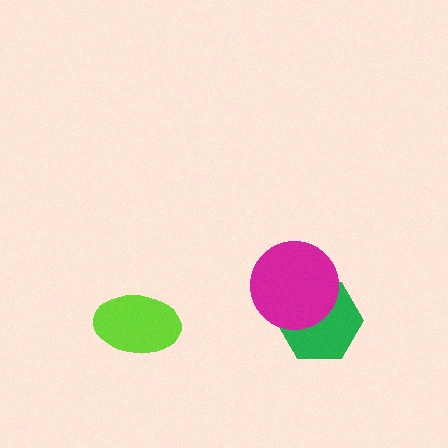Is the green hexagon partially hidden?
Yes, it is partially covered by another shape.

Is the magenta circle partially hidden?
No, no other shape covers it.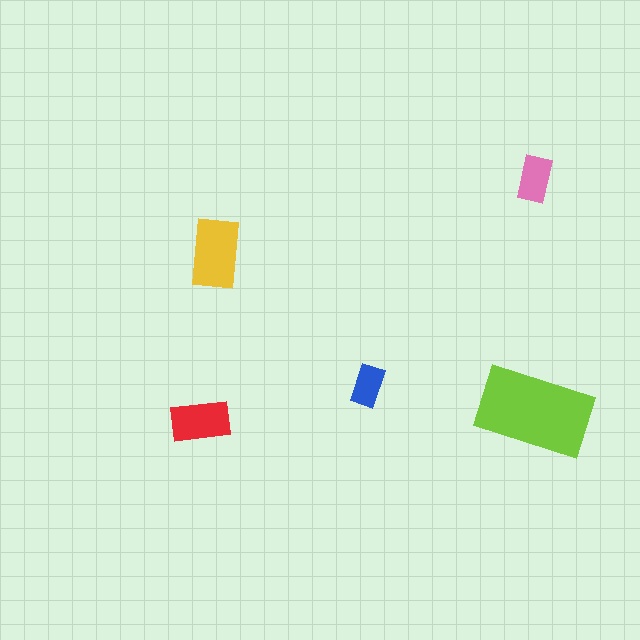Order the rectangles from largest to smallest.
the lime one, the yellow one, the red one, the pink one, the blue one.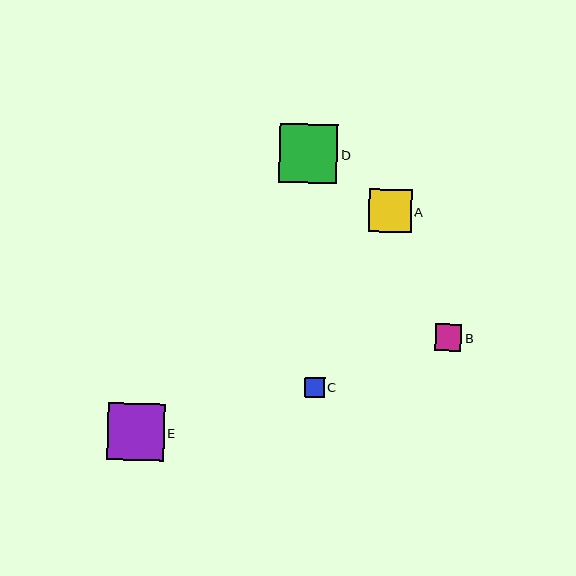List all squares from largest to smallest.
From largest to smallest: D, E, A, B, C.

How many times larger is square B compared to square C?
Square B is approximately 1.3 times the size of square C.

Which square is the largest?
Square D is the largest with a size of approximately 59 pixels.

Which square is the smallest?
Square C is the smallest with a size of approximately 20 pixels.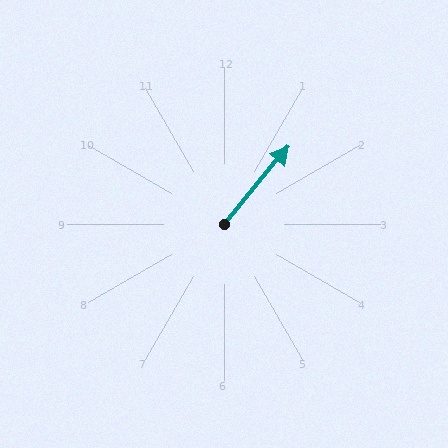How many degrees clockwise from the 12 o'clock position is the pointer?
Approximately 40 degrees.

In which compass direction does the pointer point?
Northeast.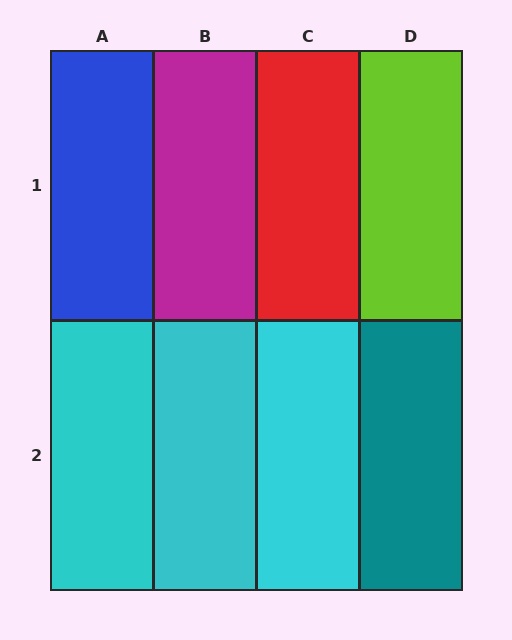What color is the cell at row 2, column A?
Cyan.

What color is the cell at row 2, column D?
Teal.